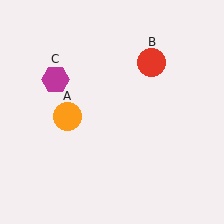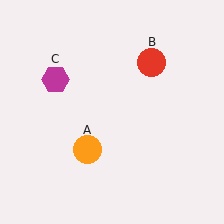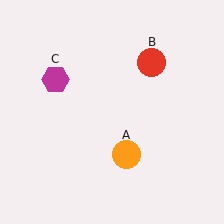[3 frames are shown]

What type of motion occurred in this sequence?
The orange circle (object A) rotated counterclockwise around the center of the scene.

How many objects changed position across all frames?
1 object changed position: orange circle (object A).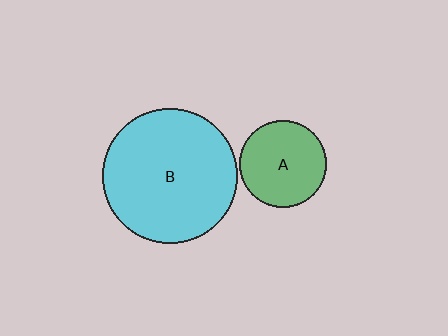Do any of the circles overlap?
No, none of the circles overlap.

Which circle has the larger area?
Circle B (cyan).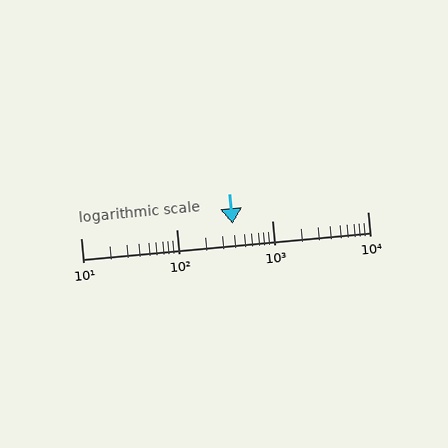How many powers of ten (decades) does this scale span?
The scale spans 3 decades, from 10 to 10000.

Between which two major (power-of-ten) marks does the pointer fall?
The pointer is between 100 and 1000.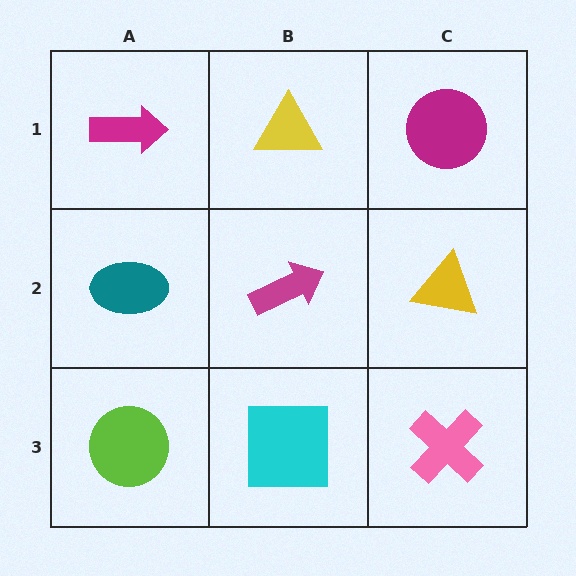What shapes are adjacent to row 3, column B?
A magenta arrow (row 2, column B), a lime circle (row 3, column A), a pink cross (row 3, column C).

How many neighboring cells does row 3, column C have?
2.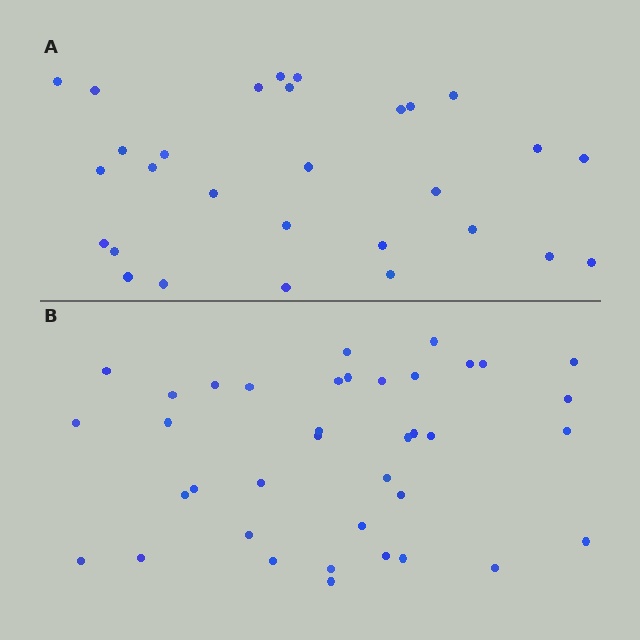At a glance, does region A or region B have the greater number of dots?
Region B (the bottom region) has more dots.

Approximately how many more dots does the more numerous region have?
Region B has roughly 8 or so more dots than region A.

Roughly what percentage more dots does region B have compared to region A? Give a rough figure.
About 30% more.